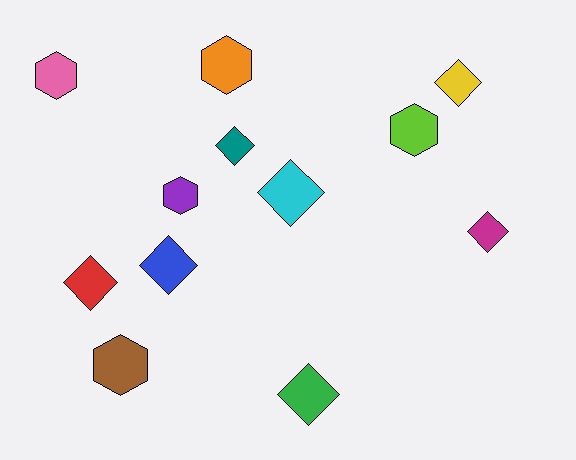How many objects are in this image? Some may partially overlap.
There are 12 objects.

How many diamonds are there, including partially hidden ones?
There are 7 diamonds.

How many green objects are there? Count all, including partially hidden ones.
There is 1 green object.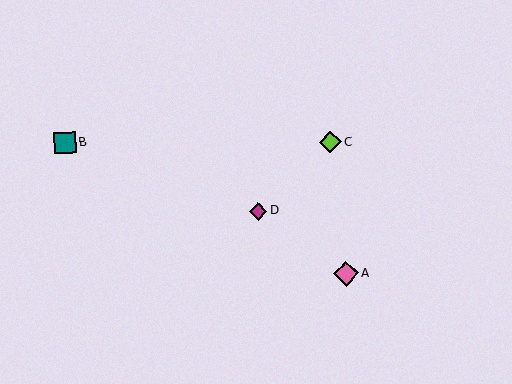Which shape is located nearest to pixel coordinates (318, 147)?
The lime diamond (labeled C) at (330, 142) is nearest to that location.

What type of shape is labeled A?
Shape A is a pink diamond.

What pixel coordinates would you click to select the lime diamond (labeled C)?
Click at (330, 142) to select the lime diamond C.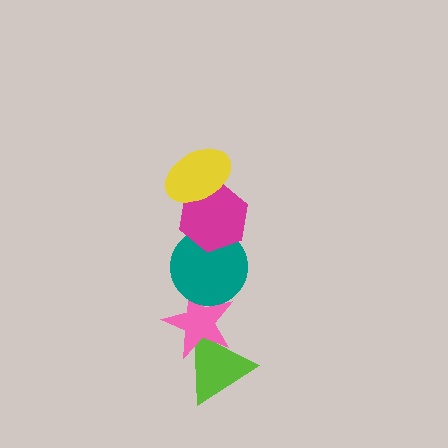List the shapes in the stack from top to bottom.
From top to bottom: the yellow ellipse, the magenta hexagon, the teal circle, the pink star, the lime triangle.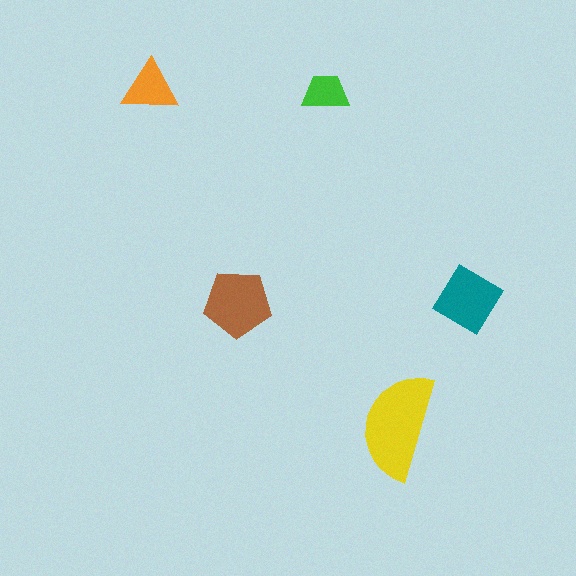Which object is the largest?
The yellow semicircle.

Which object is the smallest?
The green trapezoid.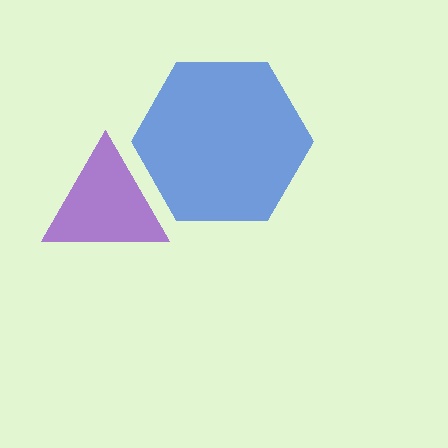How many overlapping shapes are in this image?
There are 2 overlapping shapes in the image.